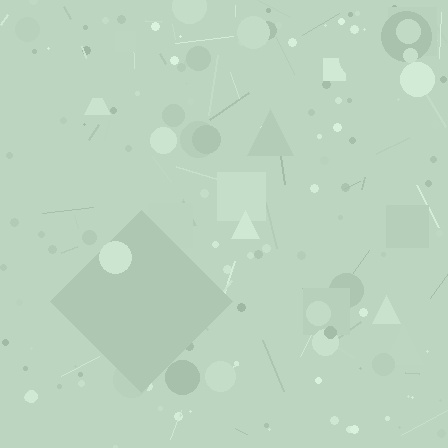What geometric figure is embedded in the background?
A diamond is embedded in the background.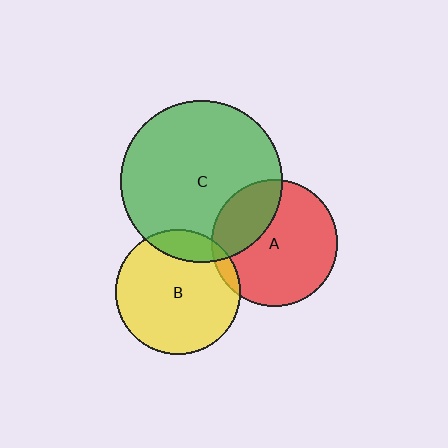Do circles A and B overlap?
Yes.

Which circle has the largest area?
Circle C (green).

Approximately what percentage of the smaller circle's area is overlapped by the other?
Approximately 5%.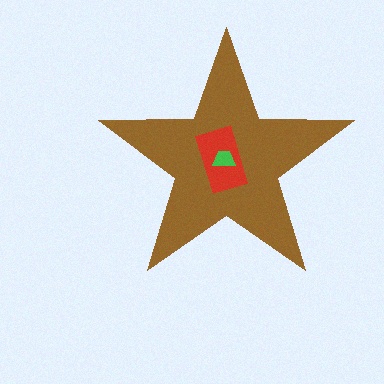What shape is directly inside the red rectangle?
The green trapezoid.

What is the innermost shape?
The green trapezoid.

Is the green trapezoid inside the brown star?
Yes.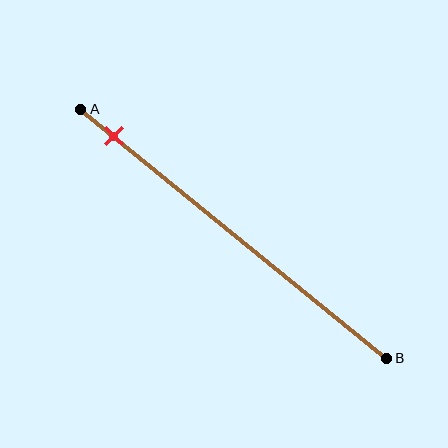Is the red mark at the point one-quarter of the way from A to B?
No, the mark is at about 10% from A, not at the 25% one-quarter point.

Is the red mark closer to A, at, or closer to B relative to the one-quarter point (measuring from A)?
The red mark is closer to point A than the one-quarter point of segment AB.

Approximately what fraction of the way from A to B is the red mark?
The red mark is approximately 10% of the way from A to B.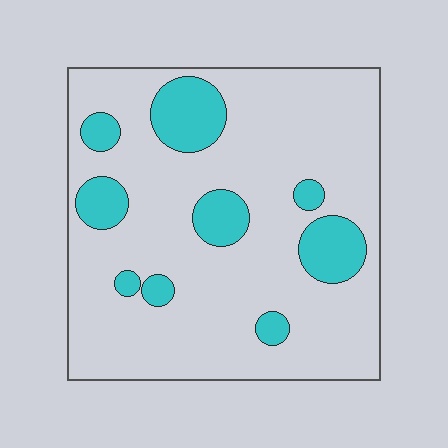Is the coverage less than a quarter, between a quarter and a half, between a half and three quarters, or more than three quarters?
Less than a quarter.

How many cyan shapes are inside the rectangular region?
9.